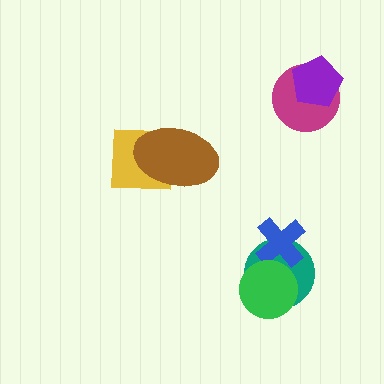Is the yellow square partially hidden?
Yes, it is partially covered by another shape.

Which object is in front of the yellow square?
The brown ellipse is in front of the yellow square.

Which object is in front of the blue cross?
The green circle is in front of the blue cross.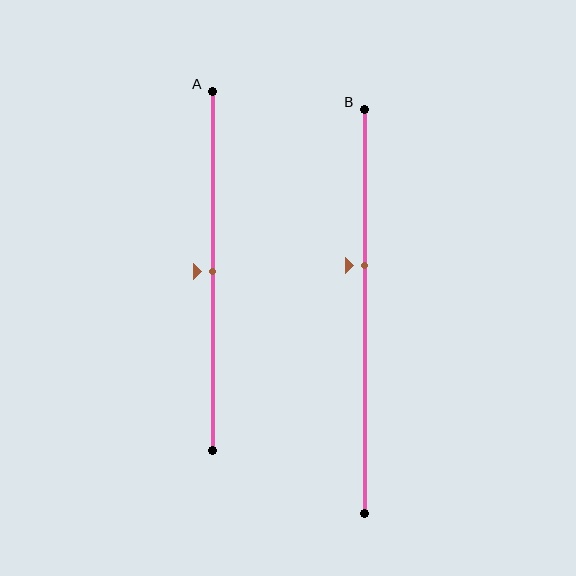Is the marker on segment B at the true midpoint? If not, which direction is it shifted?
No, the marker on segment B is shifted upward by about 11% of the segment length.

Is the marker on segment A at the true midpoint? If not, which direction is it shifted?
Yes, the marker on segment A is at the true midpoint.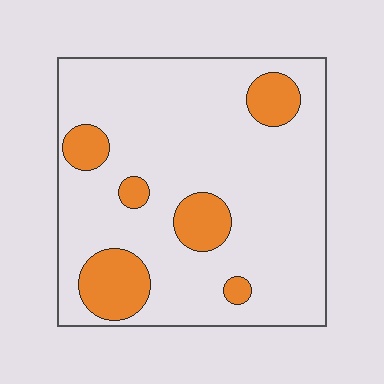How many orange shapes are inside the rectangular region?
6.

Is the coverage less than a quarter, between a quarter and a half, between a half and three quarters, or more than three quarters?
Less than a quarter.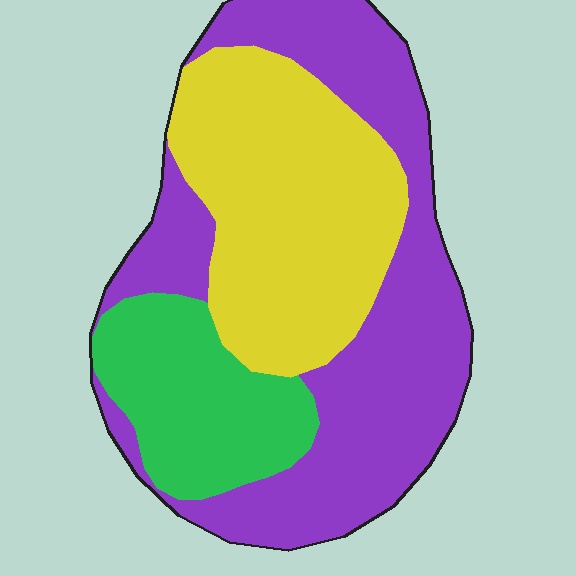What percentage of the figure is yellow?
Yellow takes up between a quarter and a half of the figure.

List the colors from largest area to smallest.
From largest to smallest: purple, yellow, green.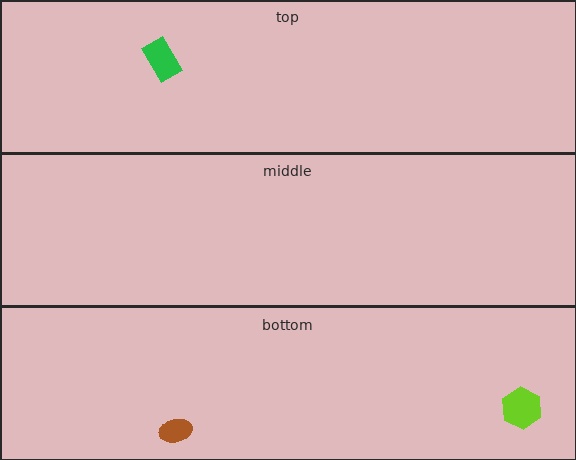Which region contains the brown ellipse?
The bottom region.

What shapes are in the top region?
The green rectangle.